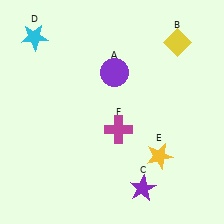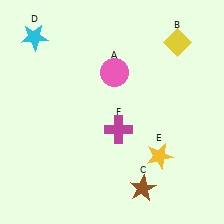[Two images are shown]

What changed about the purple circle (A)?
In Image 1, A is purple. In Image 2, it changed to pink.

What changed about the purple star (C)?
In Image 1, C is purple. In Image 2, it changed to brown.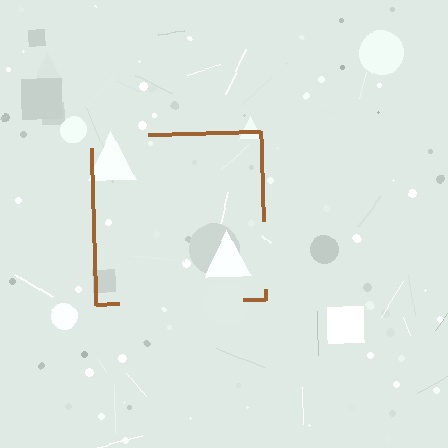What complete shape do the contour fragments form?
The contour fragments form a square.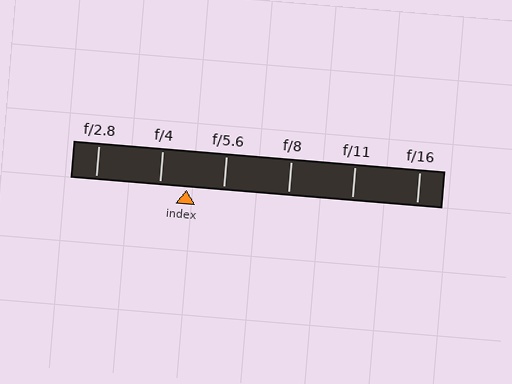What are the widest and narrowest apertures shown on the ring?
The widest aperture shown is f/2.8 and the narrowest is f/16.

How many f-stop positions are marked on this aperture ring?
There are 6 f-stop positions marked.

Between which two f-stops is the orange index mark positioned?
The index mark is between f/4 and f/5.6.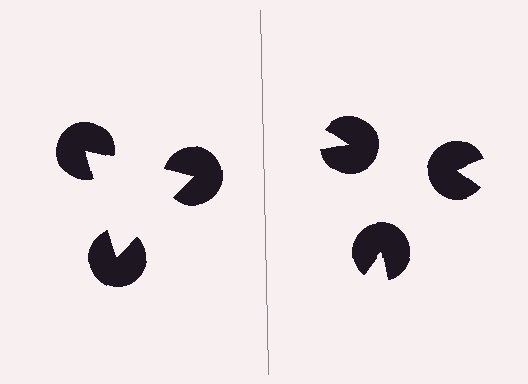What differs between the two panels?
The pac-man discs are positioned identically on both sides; only the wedge orientations differ. On the left they align to a triangle; on the right they are misaligned.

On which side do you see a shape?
An illusory triangle appears on the left side. On the right side the wedge cuts are rotated, so no coherent shape forms.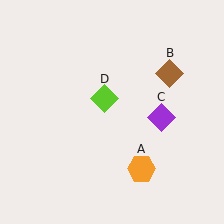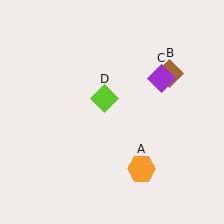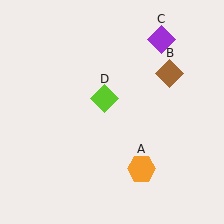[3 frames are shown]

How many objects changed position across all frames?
1 object changed position: purple diamond (object C).